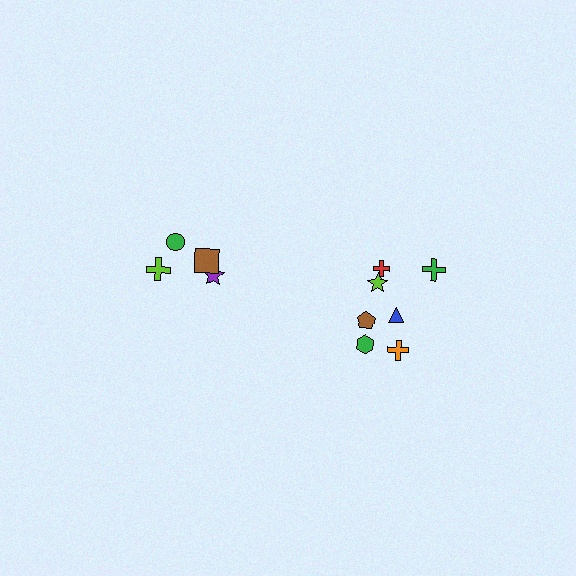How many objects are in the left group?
There are 4 objects.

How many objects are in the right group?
There are 7 objects.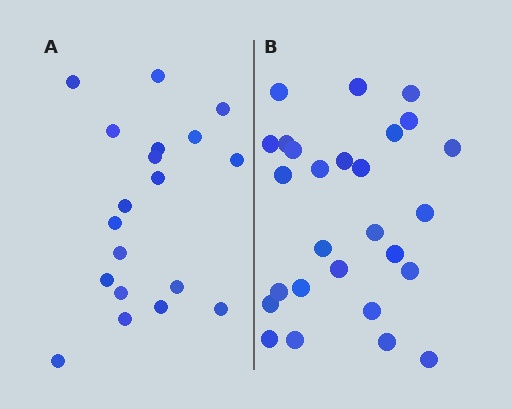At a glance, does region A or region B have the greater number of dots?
Region B (the right region) has more dots.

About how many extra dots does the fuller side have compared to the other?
Region B has roughly 8 or so more dots than region A.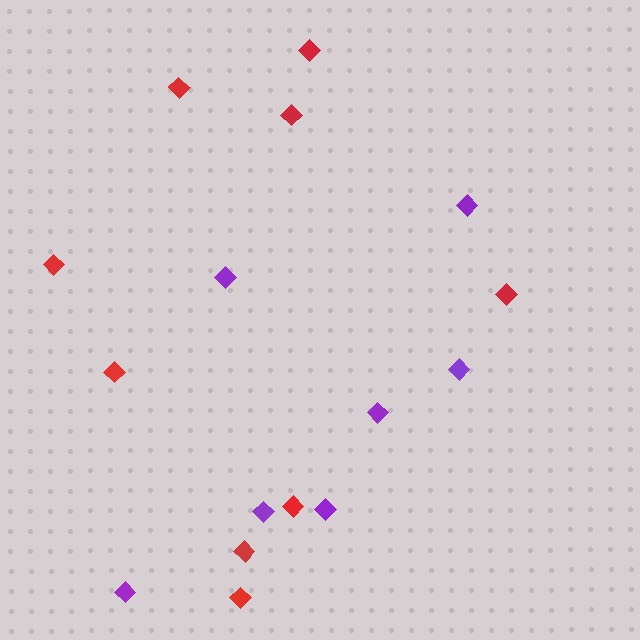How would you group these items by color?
There are 2 groups: one group of red diamonds (9) and one group of purple diamonds (7).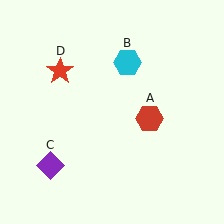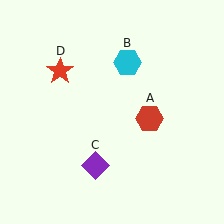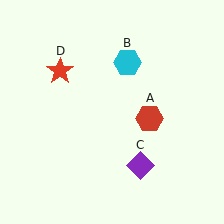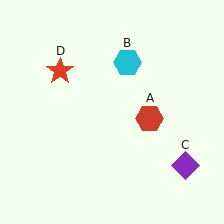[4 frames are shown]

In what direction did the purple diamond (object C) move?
The purple diamond (object C) moved right.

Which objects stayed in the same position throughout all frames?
Red hexagon (object A) and cyan hexagon (object B) and red star (object D) remained stationary.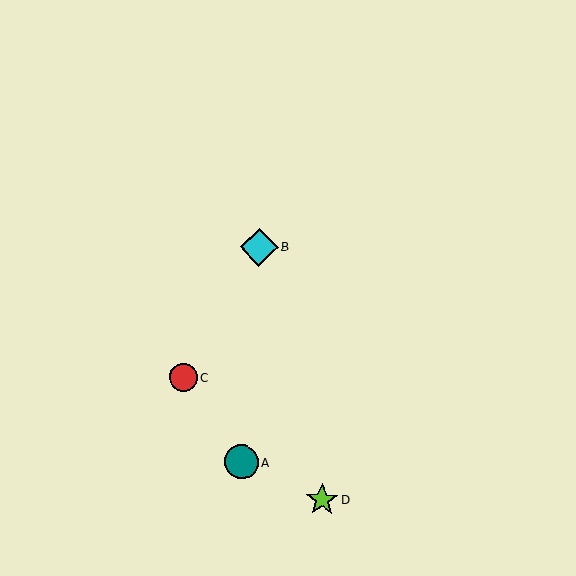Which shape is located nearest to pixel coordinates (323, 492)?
The lime star (labeled D) at (322, 500) is nearest to that location.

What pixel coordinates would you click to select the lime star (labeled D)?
Click at (322, 500) to select the lime star D.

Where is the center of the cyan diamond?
The center of the cyan diamond is at (259, 247).